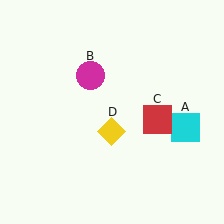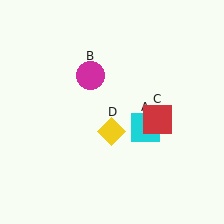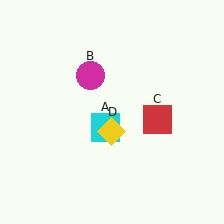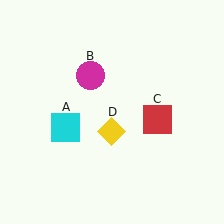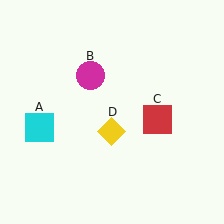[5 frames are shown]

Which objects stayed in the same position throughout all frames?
Magenta circle (object B) and red square (object C) and yellow diamond (object D) remained stationary.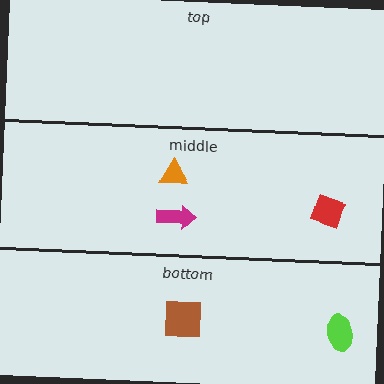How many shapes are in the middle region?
3.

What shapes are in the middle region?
The magenta arrow, the red diamond, the orange triangle.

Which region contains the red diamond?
The middle region.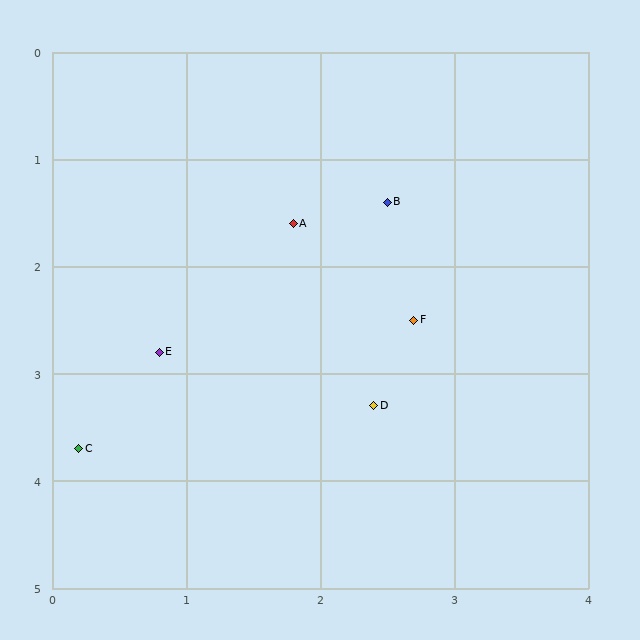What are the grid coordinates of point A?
Point A is at approximately (1.8, 1.6).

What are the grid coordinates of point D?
Point D is at approximately (2.4, 3.3).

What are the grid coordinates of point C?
Point C is at approximately (0.2, 3.7).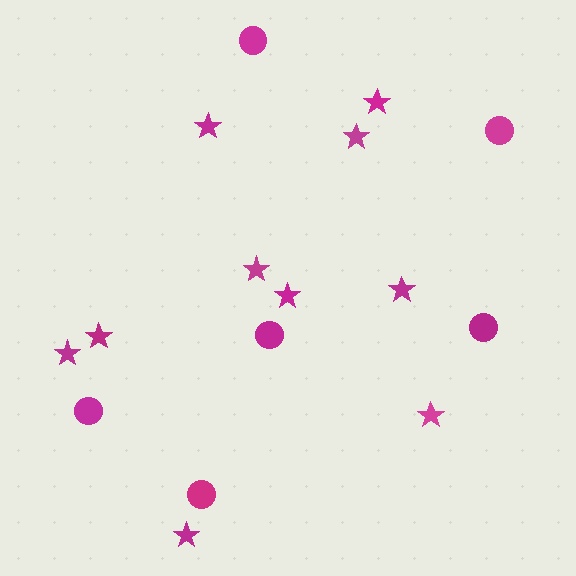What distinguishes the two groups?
There are 2 groups: one group of circles (6) and one group of stars (10).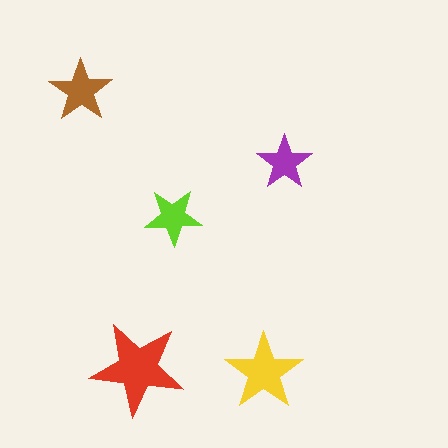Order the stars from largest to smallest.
the red one, the yellow one, the brown one, the lime one, the purple one.